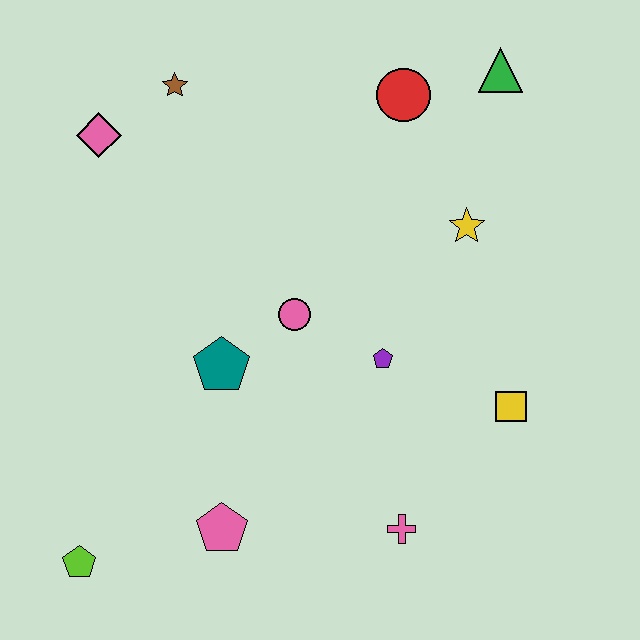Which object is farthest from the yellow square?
The pink diamond is farthest from the yellow square.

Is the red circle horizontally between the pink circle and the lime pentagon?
No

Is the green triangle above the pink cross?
Yes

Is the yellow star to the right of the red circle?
Yes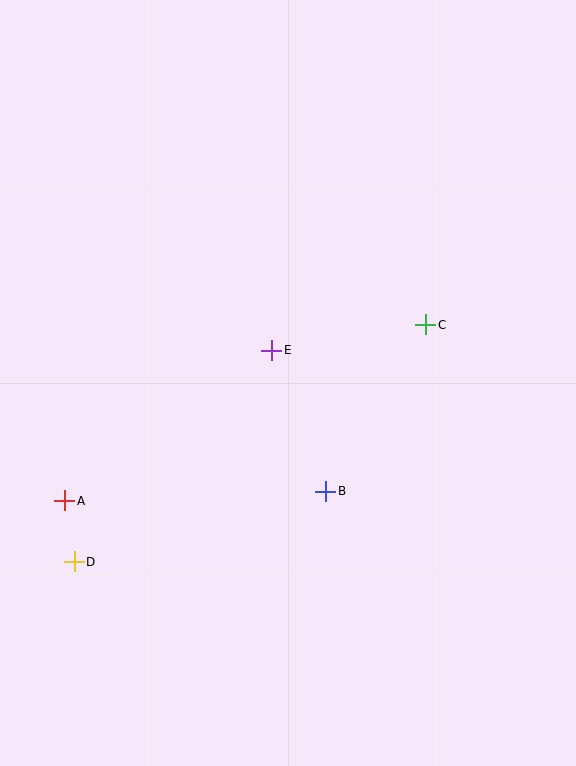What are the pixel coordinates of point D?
Point D is at (74, 562).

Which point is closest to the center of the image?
Point E at (272, 350) is closest to the center.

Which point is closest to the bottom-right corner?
Point B is closest to the bottom-right corner.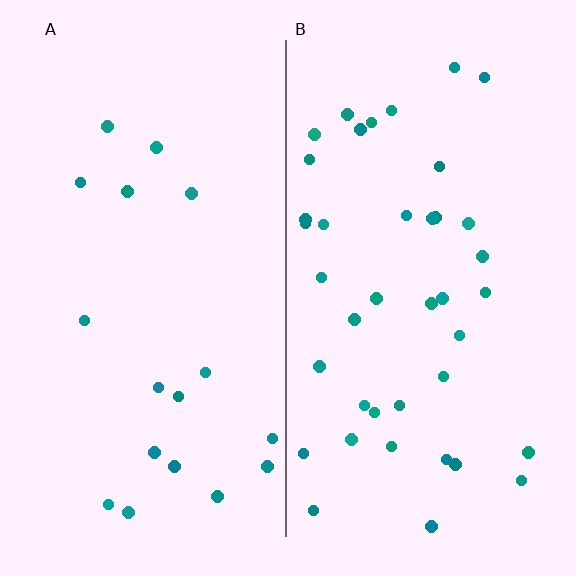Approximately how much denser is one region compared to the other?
Approximately 2.3× — region B over region A.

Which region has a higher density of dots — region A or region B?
B (the right).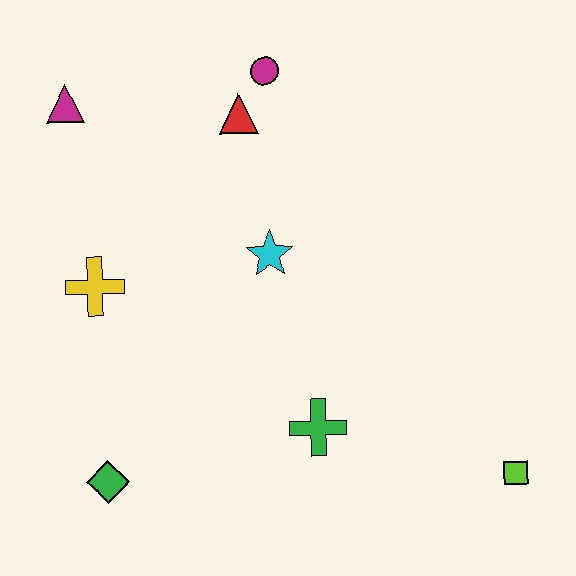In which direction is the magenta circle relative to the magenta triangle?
The magenta circle is to the right of the magenta triangle.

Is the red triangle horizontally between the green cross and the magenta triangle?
Yes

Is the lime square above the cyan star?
No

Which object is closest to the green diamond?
The yellow cross is closest to the green diamond.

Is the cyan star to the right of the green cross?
No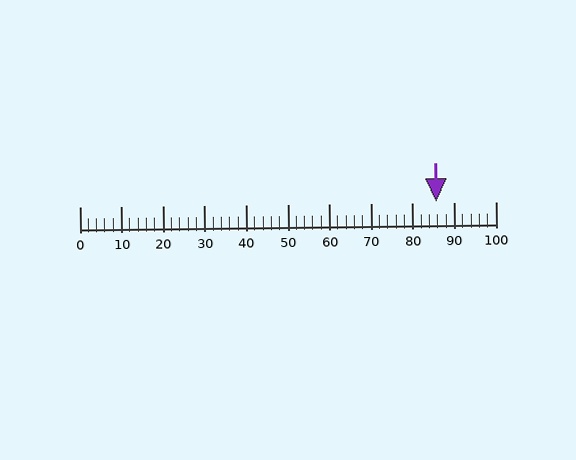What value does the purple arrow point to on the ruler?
The purple arrow points to approximately 86.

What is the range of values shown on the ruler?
The ruler shows values from 0 to 100.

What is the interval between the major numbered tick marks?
The major tick marks are spaced 10 units apart.